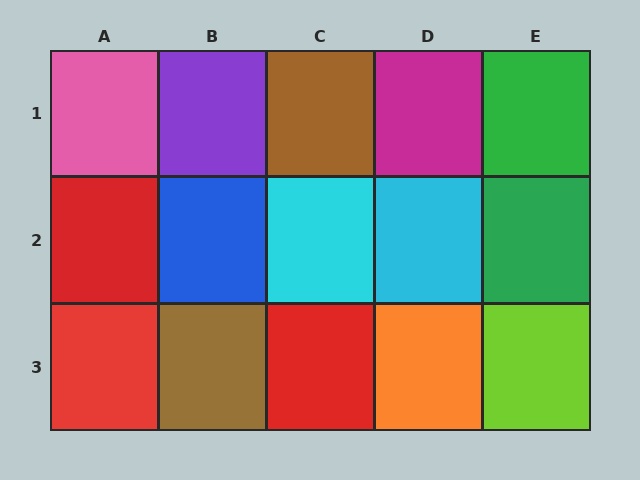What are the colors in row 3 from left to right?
Red, brown, red, orange, lime.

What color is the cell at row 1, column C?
Brown.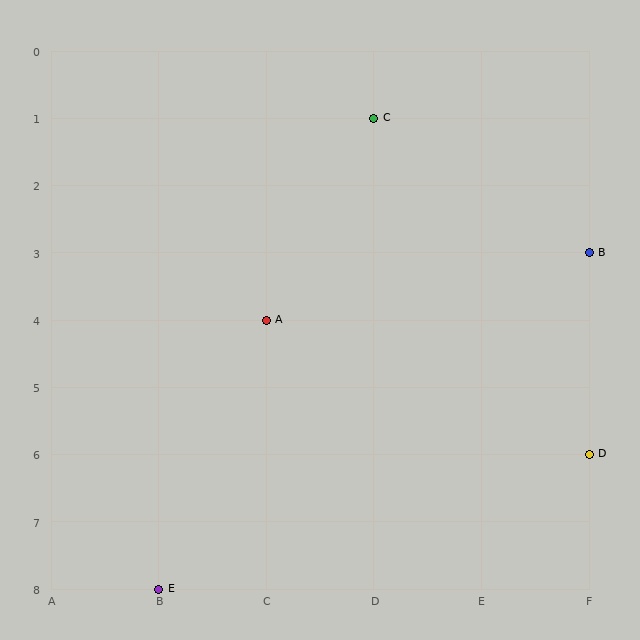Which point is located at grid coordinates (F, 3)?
Point B is at (F, 3).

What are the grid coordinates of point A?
Point A is at grid coordinates (C, 4).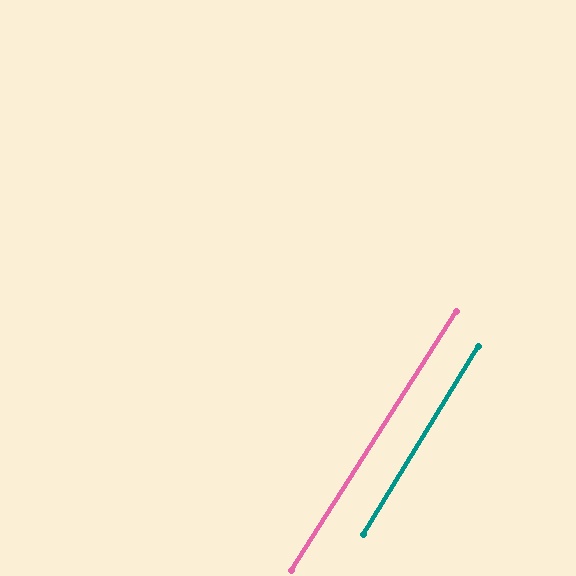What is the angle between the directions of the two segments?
Approximately 1 degree.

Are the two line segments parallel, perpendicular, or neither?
Parallel — their directions differ by only 1.0°.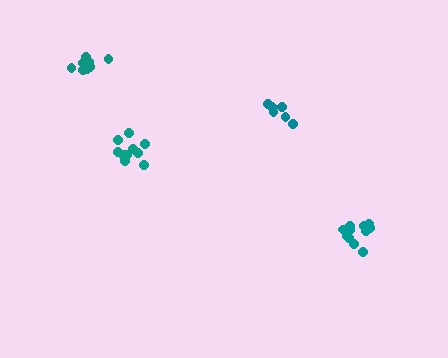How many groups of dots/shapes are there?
There are 4 groups.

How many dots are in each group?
Group 1: 9 dots, Group 2: 10 dots, Group 3: 12 dots, Group 4: 6 dots (37 total).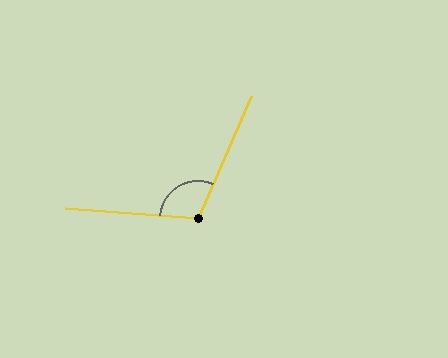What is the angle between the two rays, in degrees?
Approximately 109 degrees.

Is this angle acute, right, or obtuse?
It is obtuse.